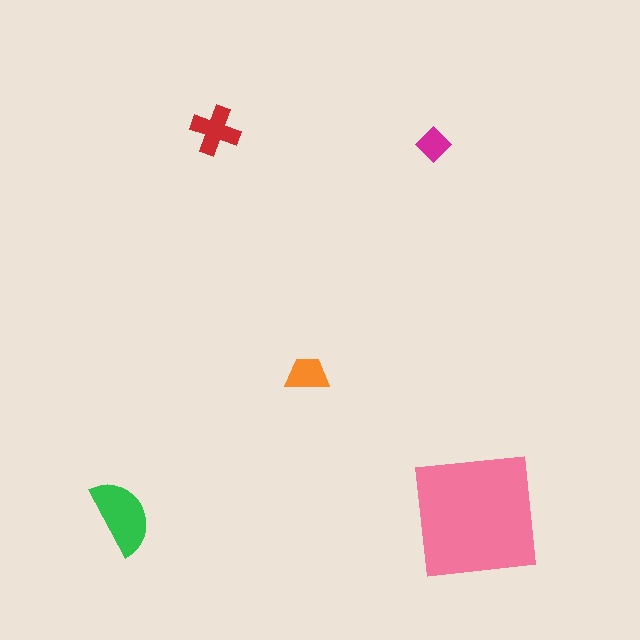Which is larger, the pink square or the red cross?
The pink square.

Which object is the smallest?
The magenta diamond.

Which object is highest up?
The red cross is topmost.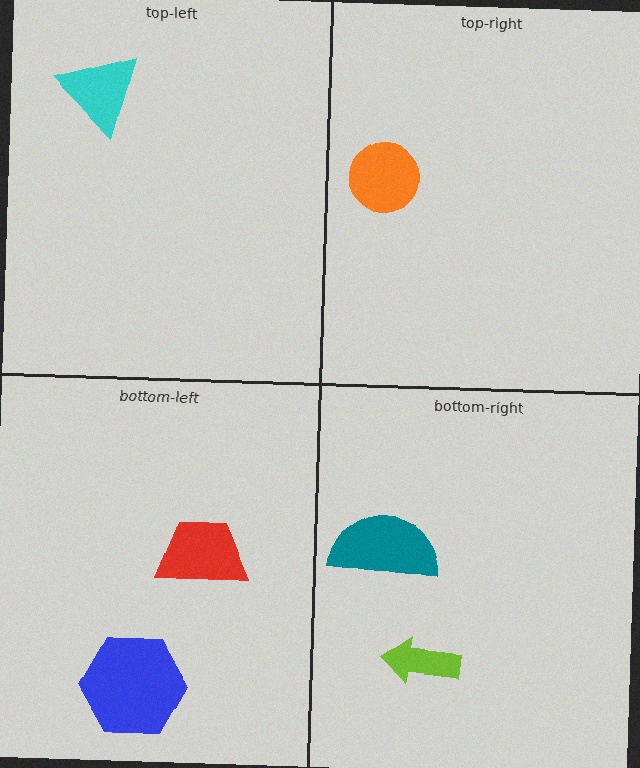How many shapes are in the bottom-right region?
2.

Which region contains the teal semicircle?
The bottom-right region.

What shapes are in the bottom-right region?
The teal semicircle, the lime arrow.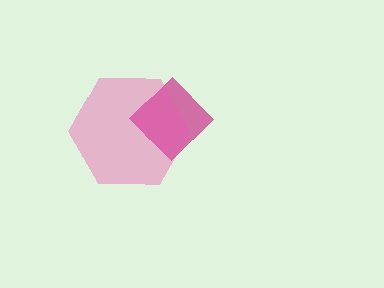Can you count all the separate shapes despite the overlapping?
Yes, there are 2 separate shapes.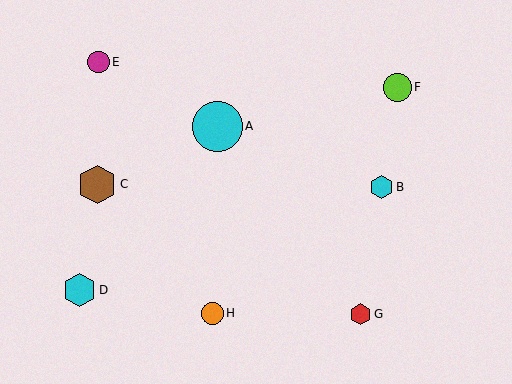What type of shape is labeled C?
Shape C is a brown hexagon.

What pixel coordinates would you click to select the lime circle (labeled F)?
Click at (397, 87) to select the lime circle F.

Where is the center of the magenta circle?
The center of the magenta circle is at (98, 62).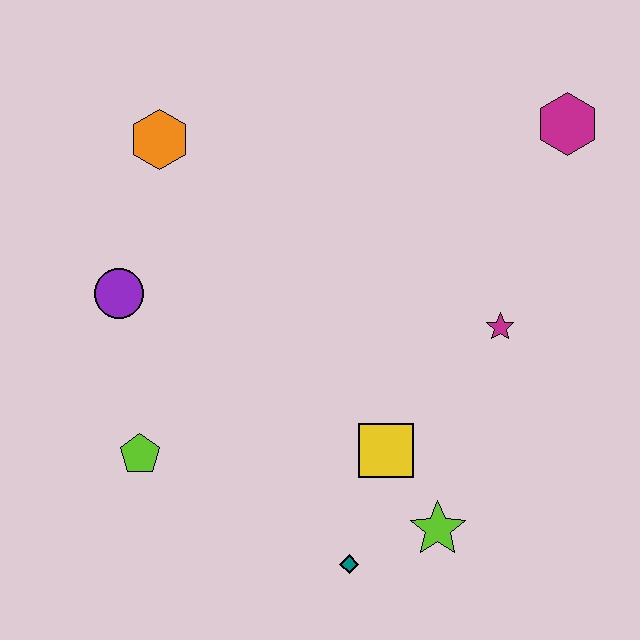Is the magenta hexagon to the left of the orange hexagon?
No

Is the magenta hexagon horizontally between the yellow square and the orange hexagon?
No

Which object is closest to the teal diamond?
The lime star is closest to the teal diamond.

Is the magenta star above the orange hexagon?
No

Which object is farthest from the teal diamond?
The magenta hexagon is farthest from the teal diamond.